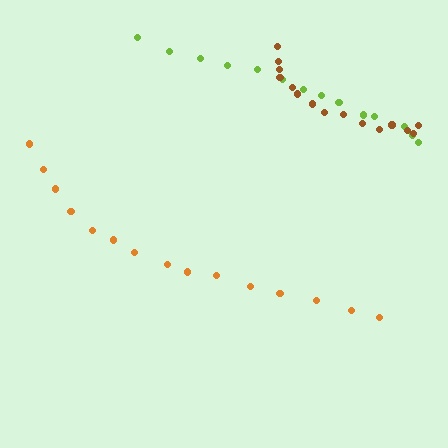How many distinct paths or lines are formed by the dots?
There are 3 distinct paths.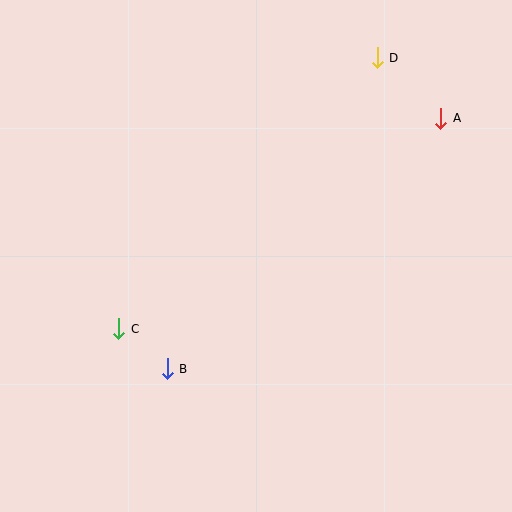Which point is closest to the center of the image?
Point B at (167, 369) is closest to the center.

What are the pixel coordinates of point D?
Point D is at (377, 58).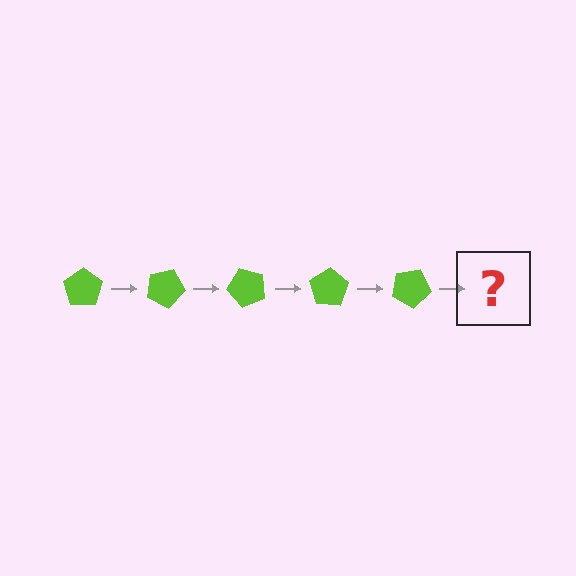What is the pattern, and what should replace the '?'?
The pattern is that the pentagon rotates 25 degrees each step. The '?' should be a lime pentagon rotated 125 degrees.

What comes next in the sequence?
The next element should be a lime pentagon rotated 125 degrees.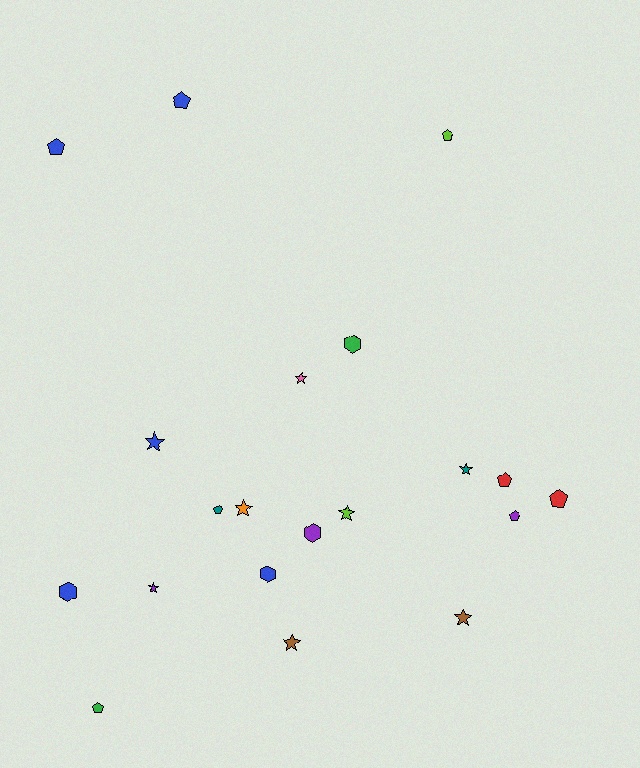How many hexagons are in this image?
There are 4 hexagons.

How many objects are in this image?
There are 20 objects.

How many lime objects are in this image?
There are 2 lime objects.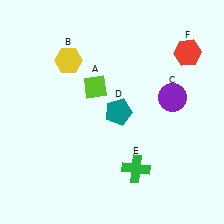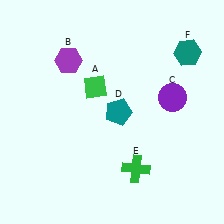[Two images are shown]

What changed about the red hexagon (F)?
In Image 1, F is red. In Image 2, it changed to teal.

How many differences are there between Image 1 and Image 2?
There are 3 differences between the two images.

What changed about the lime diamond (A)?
In Image 1, A is lime. In Image 2, it changed to green.